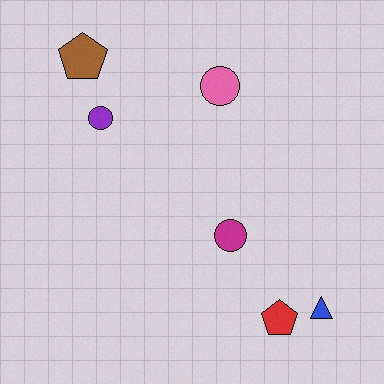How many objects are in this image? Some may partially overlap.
There are 6 objects.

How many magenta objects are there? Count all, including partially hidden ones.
There is 1 magenta object.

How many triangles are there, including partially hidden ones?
There is 1 triangle.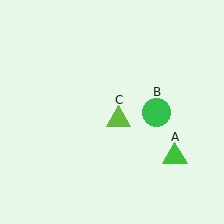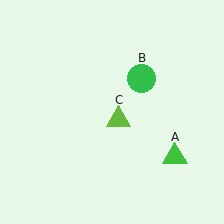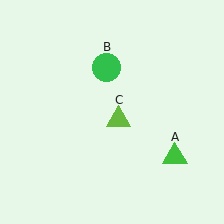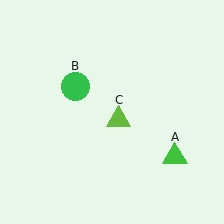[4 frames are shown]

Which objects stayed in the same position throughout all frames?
Green triangle (object A) and lime triangle (object C) remained stationary.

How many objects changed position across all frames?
1 object changed position: green circle (object B).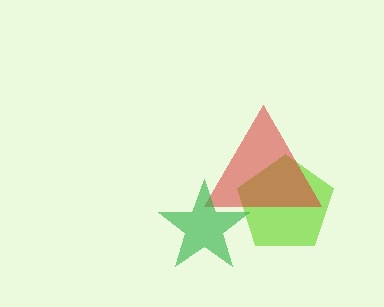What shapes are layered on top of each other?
The layered shapes are: a lime pentagon, a red triangle, a green star.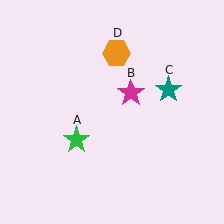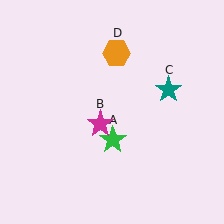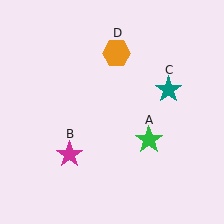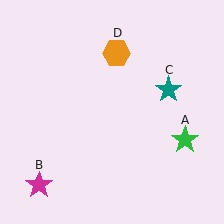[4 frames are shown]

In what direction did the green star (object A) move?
The green star (object A) moved right.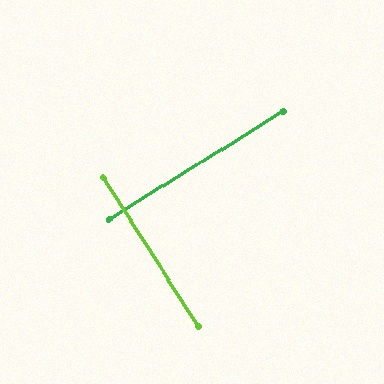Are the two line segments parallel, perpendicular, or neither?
Perpendicular — they meet at approximately 89°.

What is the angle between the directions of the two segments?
Approximately 89 degrees.